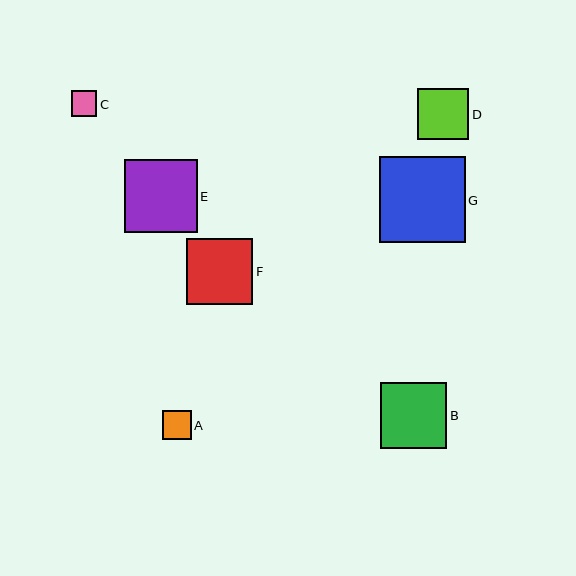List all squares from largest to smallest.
From largest to smallest: G, E, F, B, D, A, C.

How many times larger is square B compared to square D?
Square B is approximately 1.3 times the size of square D.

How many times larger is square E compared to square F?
Square E is approximately 1.1 times the size of square F.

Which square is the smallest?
Square C is the smallest with a size of approximately 25 pixels.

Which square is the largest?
Square G is the largest with a size of approximately 85 pixels.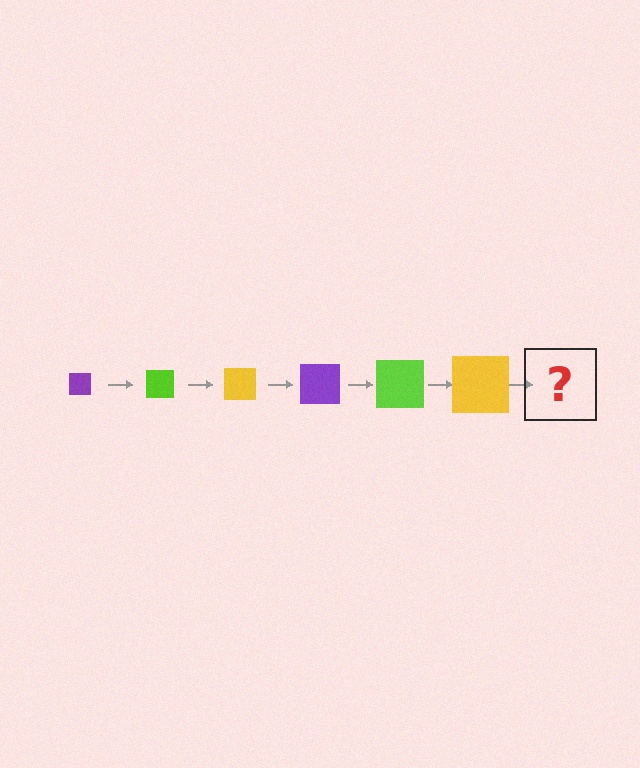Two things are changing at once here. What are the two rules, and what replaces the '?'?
The two rules are that the square grows larger each step and the color cycles through purple, lime, and yellow. The '?' should be a purple square, larger than the previous one.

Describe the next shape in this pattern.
It should be a purple square, larger than the previous one.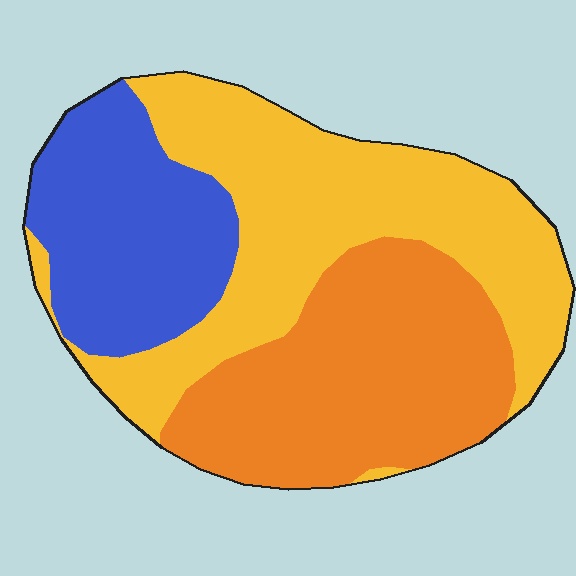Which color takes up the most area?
Yellow, at roughly 40%.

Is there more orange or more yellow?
Yellow.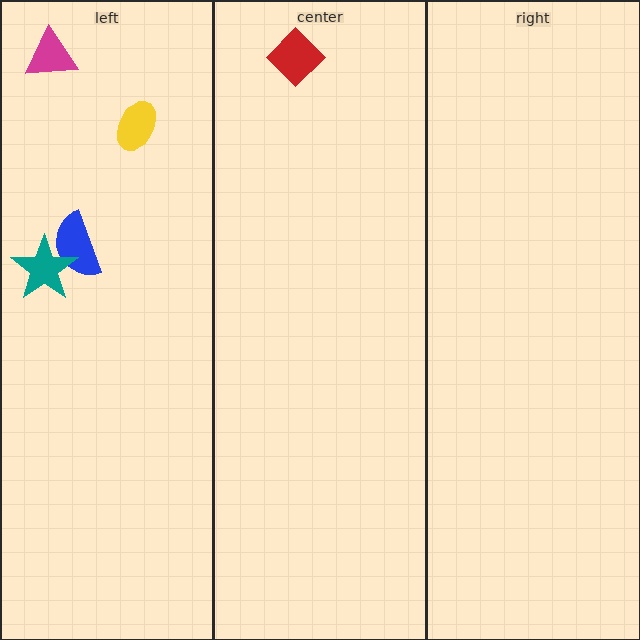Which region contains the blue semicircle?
The left region.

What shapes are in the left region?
The blue semicircle, the yellow ellipse, the magenta triangle, the teal star.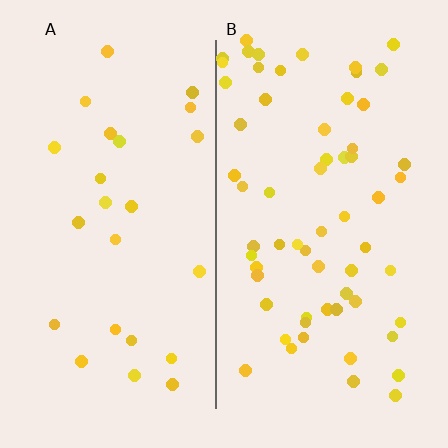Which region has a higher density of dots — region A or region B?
B (the right).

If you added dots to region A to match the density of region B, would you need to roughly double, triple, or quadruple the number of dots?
Approximately triple.